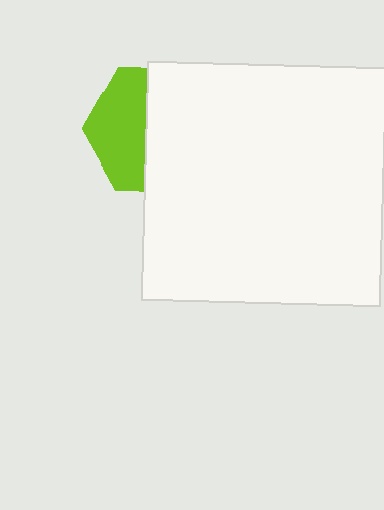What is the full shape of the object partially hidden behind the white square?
The partially hidden object is a lime hexagon.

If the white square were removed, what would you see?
You would see the complete lime hexagon.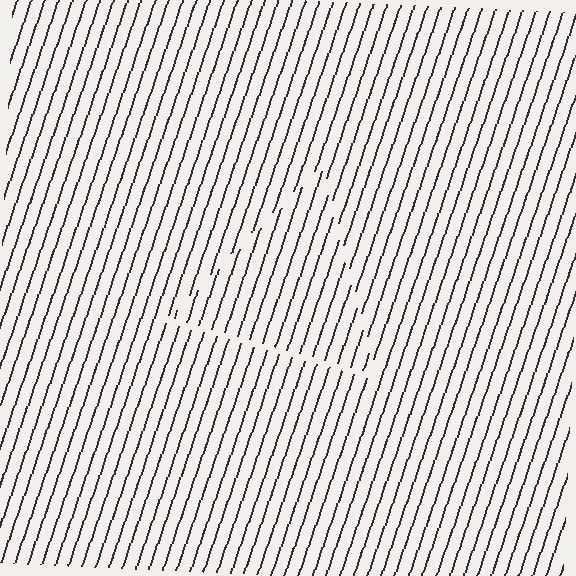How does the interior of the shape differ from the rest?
The interior of the shape contains the same grating, shifted by half a period — the contour is defined by the phase discontinuity where line-ends from the inner and outer gratings abut.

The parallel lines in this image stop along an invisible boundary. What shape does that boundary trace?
An illusory triangle. The interior of the shape contains the same grating, shifted by half a period — the contour is defined by the phase discontinuity where line-ends from the inner and outer gratings abut.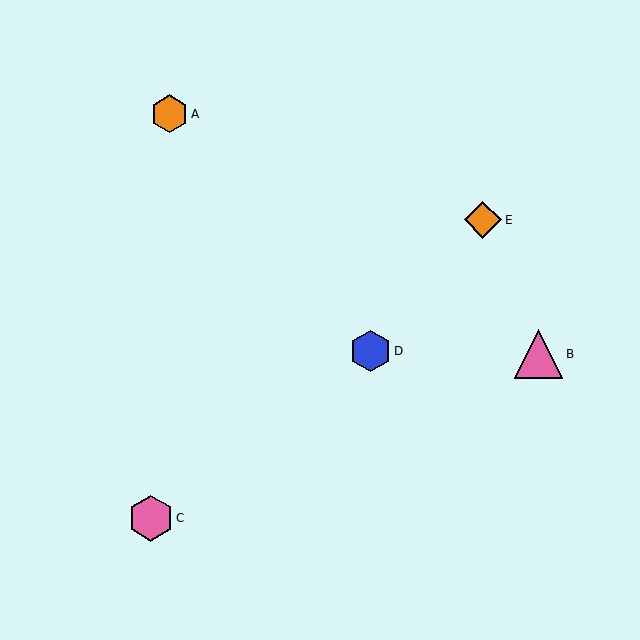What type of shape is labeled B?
Shape B is a pink triangle.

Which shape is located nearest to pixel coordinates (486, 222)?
The orange diamond (labeled E) at (483, 220) is nearest to that location.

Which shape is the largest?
The pink triangle (labeled B) is the largest.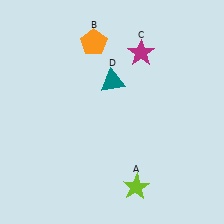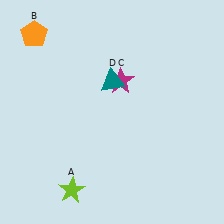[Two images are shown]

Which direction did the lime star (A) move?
The lime star (A) moved left.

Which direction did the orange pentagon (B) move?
The orange pentagon (B) moved left.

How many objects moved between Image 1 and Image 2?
3 objects moved between the two images.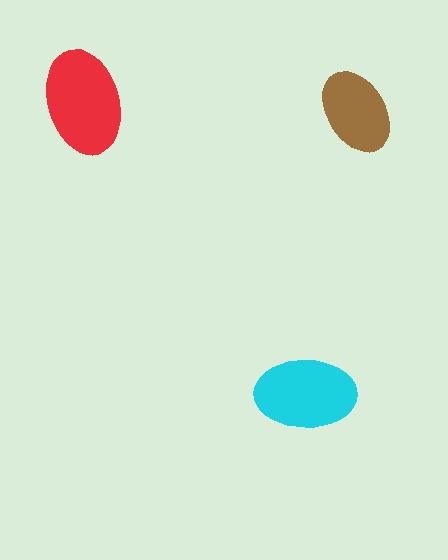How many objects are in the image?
There are 3 objects in the image.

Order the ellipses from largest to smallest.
the red one, the cyan one, the brown one.